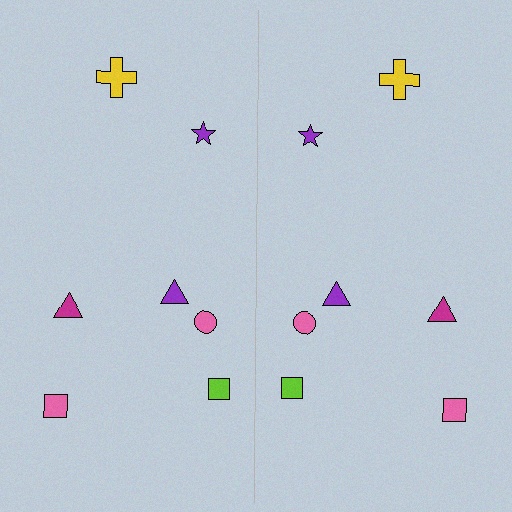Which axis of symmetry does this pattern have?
The pattern has a vertical axis of symmetry running through the center of the image.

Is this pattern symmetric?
Yes, this pattern has bilateral (reflection) symmetry.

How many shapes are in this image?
There are 14 shapes in this image.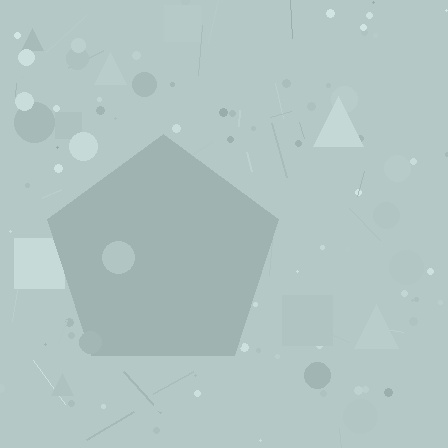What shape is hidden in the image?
A pentagon is hidden in the image.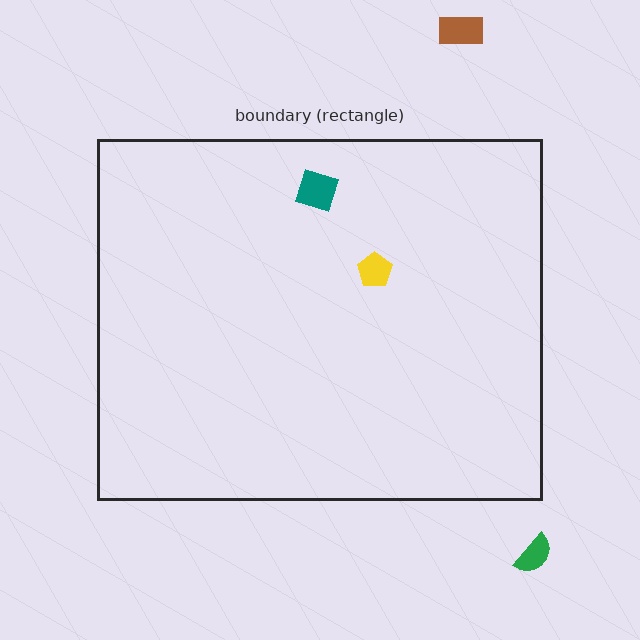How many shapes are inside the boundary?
2 inside, 2 outside.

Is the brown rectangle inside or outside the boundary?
Outside.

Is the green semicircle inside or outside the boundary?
Outside.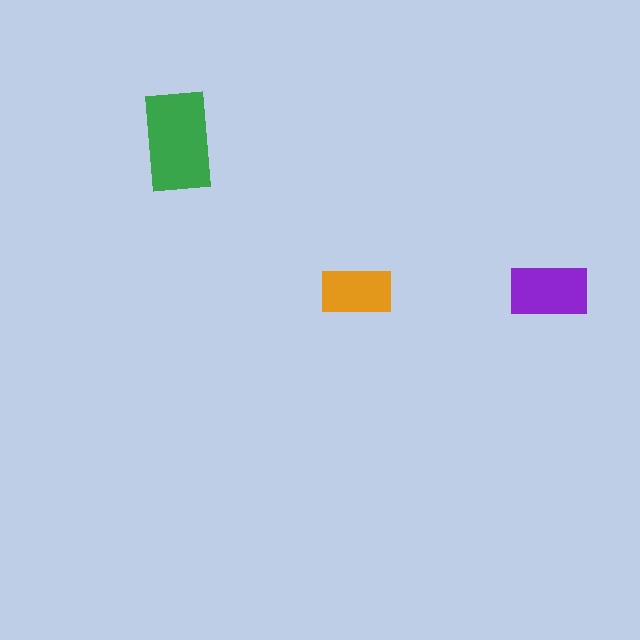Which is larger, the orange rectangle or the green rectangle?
The green one.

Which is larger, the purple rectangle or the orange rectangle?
The purple one.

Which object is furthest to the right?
The purple rectangle is rightmost.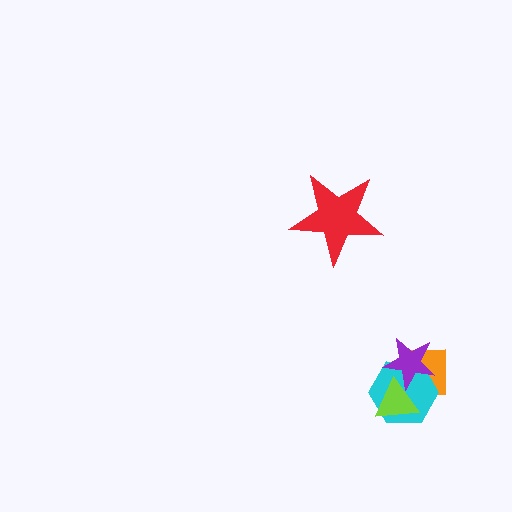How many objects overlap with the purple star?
3 objects overlap with the purple star.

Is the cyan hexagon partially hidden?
Yes, it is partially covered by another shape.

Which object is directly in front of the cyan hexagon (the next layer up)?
The lime triangle is directly in front of the cyan hexagon.